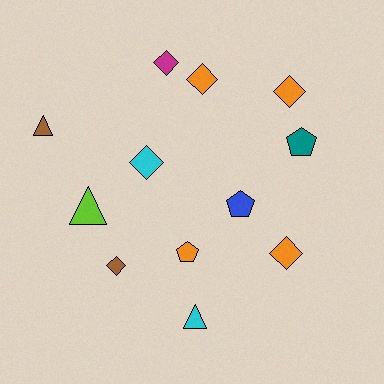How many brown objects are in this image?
There are 2 brown objects.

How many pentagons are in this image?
There are 3 pentagons.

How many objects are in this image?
There are 12 objects.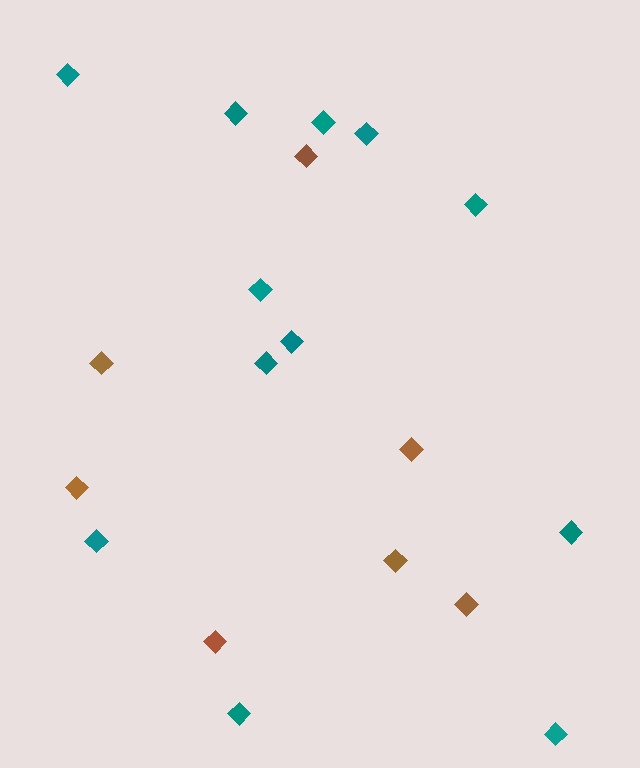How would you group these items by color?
There are 2 groups: one group of teal diamonds (12) and one group of brown diamonds (7).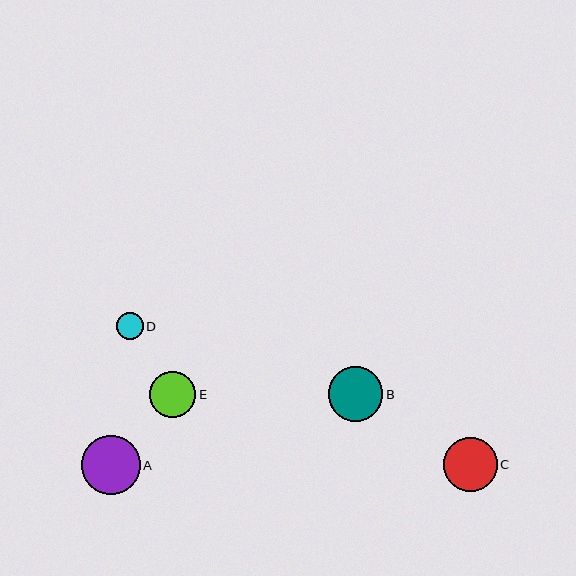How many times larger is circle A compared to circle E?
Circle A is approximately 1.3 times the size of circle E.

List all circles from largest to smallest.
From largest to smallest: A, B, C, E, D.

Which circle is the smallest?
Circle D is the smallest with a size of approximately 27 pixels.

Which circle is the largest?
Circle A is the largest with a size of approximately 58 pixels.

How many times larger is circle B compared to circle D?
Circle B is approximately 2.1 times the size of circle D.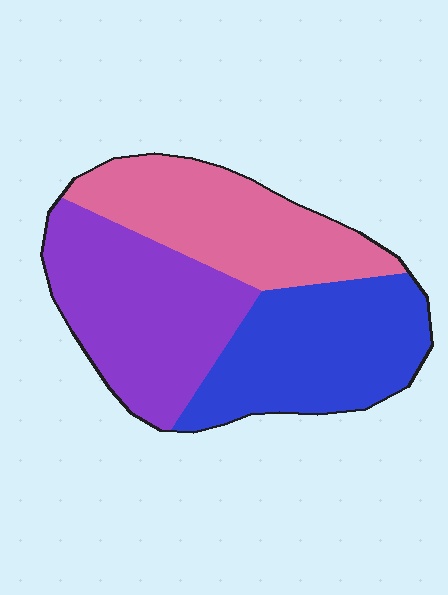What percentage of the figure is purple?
Purple takes up between a quarter and a half of the figure.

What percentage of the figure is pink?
Pink takes up between a quarter and a half of the figure.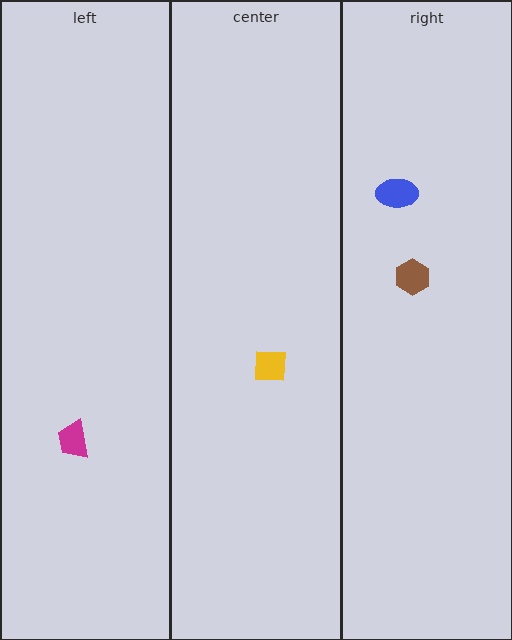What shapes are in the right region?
The blue ellipse, the brown hexagon.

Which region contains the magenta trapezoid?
The left region.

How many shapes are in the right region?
2.